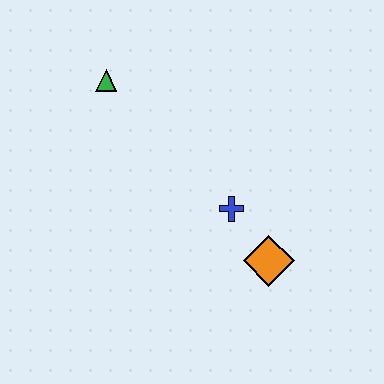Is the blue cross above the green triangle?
No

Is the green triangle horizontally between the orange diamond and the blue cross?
No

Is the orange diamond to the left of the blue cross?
No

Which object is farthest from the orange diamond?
The green triangle is farthest from the orange diamond.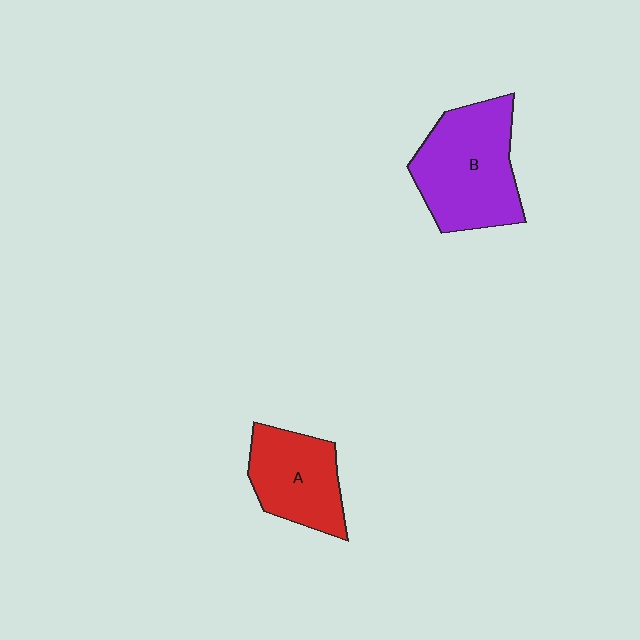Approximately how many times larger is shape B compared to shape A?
Approximately 1.4 times.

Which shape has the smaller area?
Shape A (red).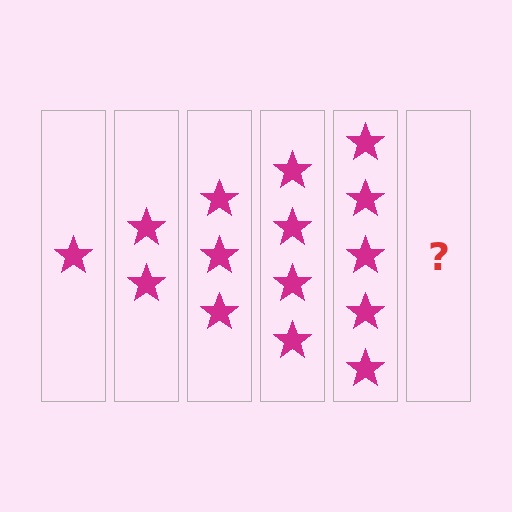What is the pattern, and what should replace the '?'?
The pattern is that each step adds one more star. The '?' should be 6 stars.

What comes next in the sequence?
The next element should be 6 stars.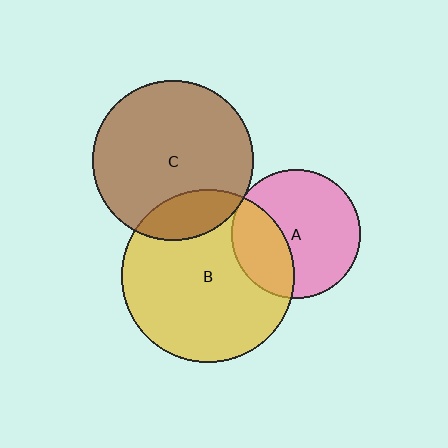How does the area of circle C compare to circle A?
Approximately 1.6 times.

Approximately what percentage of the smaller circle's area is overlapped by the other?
Approximately 30%.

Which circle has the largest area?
Circle B (yellow).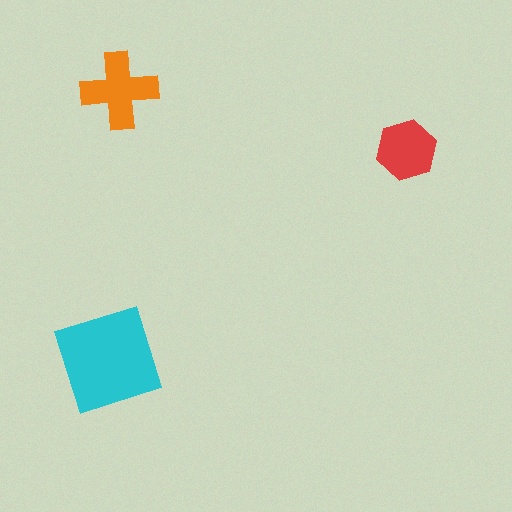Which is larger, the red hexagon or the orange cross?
The orange cross.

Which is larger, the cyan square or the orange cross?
The cyan square.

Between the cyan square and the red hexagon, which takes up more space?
The cyan square.